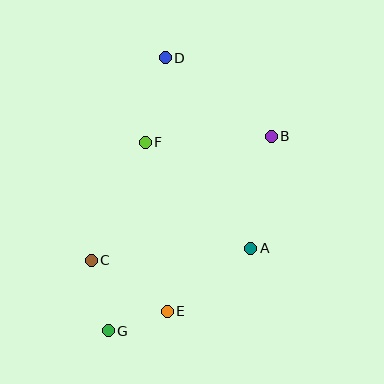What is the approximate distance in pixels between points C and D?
The distance between C and D is approximately 216 pixels.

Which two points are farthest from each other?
Points D and G are farthest from each other.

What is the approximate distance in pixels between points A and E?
The distance between A and E is approximately 105 pixels.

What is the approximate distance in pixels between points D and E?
The distance between D and E is approximately 254 pixels.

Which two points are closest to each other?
Points E and G are closest to each other.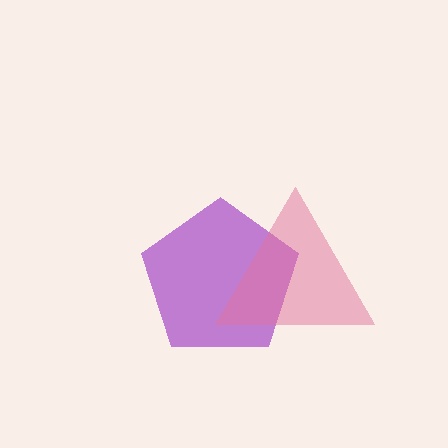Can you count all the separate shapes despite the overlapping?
Yes, there are 2 separate shapes.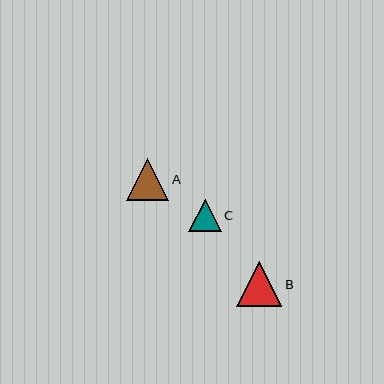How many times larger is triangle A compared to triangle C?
Triangle A is approximately 1.3 times the size of triangle C.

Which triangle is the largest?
Triangle B is the largest with a size of approximately 45 pixels.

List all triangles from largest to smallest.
From largest to smallest: B, A, C.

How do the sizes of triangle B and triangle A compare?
Triangle B and triangle A are approximately the same size.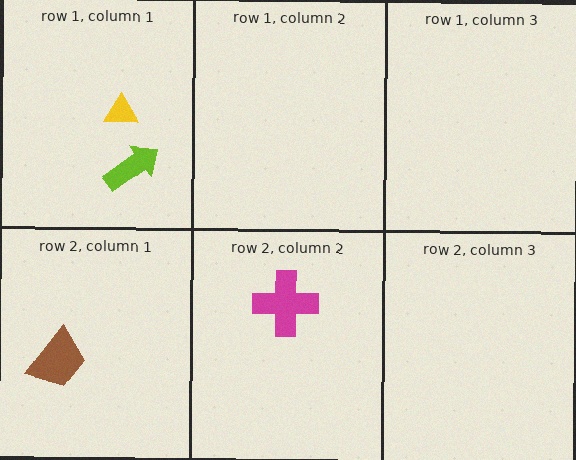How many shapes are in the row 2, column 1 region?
1.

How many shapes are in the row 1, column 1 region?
2.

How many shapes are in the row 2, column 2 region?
1.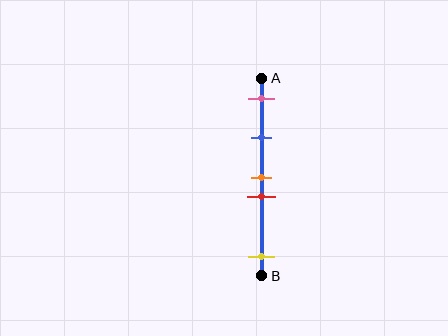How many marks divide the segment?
There are 5 marks dividing the segment.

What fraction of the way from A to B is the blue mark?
The blue mark is approximately 30% (0.3) of the way from A to B.